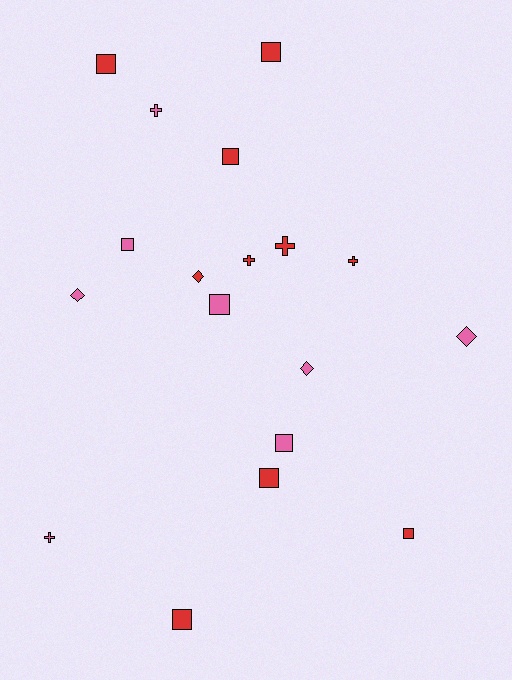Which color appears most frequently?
Red, with 10 objects.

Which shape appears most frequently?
Square, with 9 objects.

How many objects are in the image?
There are 18 objects.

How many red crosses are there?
There are 3 red crosses.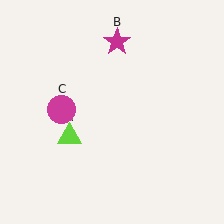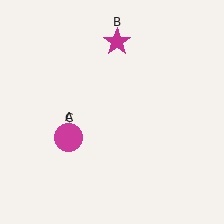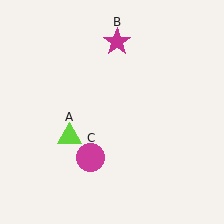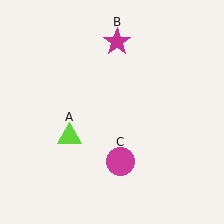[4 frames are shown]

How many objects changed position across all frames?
1 object changed position: magenta circle (object C).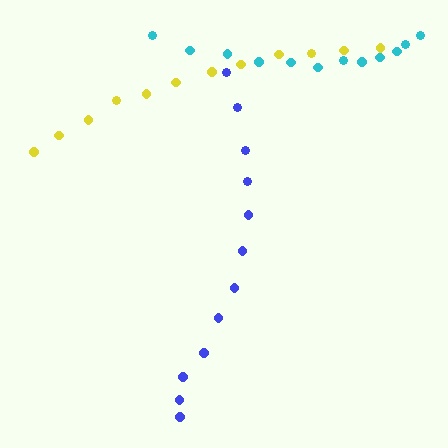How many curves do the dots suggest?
There are 3 distinct paths.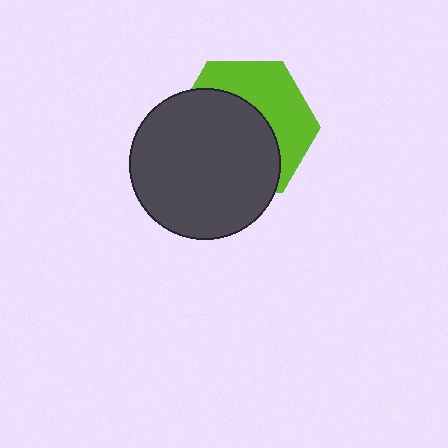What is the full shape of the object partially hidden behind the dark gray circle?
The partially hidden object is a lime hexagon.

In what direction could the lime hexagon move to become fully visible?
The lime hexagon could move toward the upper-right. That would shift it out from behind the dark gray circle entirely.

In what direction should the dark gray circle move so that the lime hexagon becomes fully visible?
The dark gray circle should move toward the lower-left. That is the shortest direction to clear the overlap and leave the lime hexagon fully visible.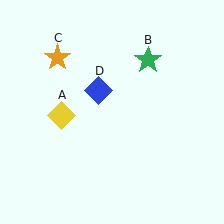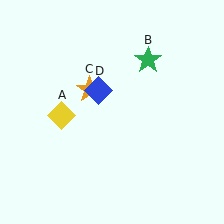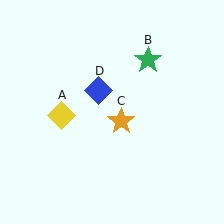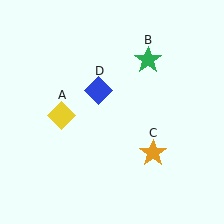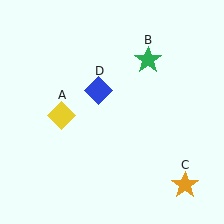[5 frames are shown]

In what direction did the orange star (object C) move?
The orange star (object C) moved down and to the right.